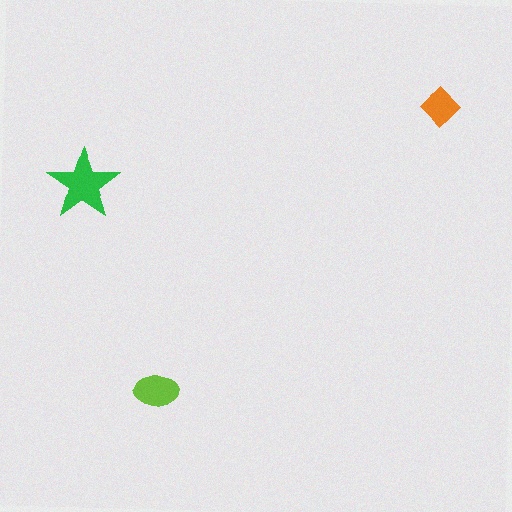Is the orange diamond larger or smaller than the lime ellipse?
Smaller.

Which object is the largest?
The green star.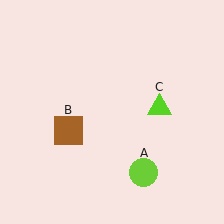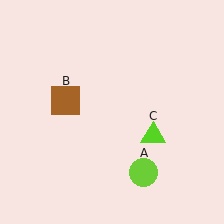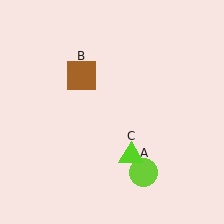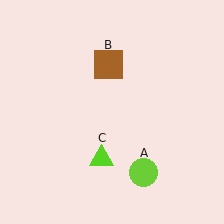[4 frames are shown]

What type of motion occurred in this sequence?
The brown square (object B), lime triangle (object C) rotated clockwise around the center of the scene.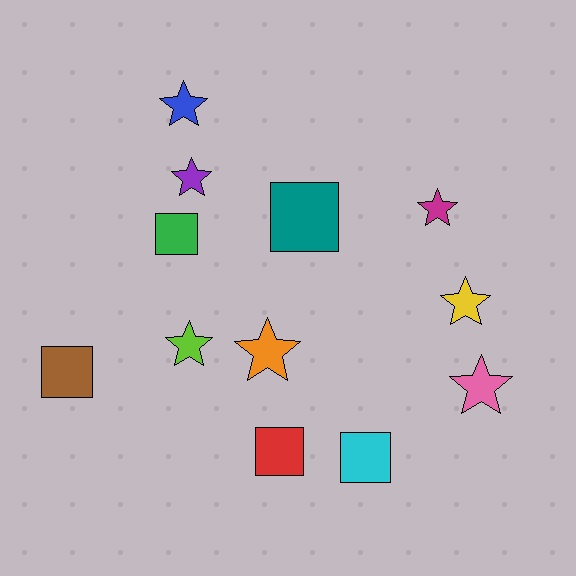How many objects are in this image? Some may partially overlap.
There are 12 objects.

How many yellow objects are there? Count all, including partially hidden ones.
There is 1 yellow object.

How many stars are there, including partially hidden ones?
There are 7 stars.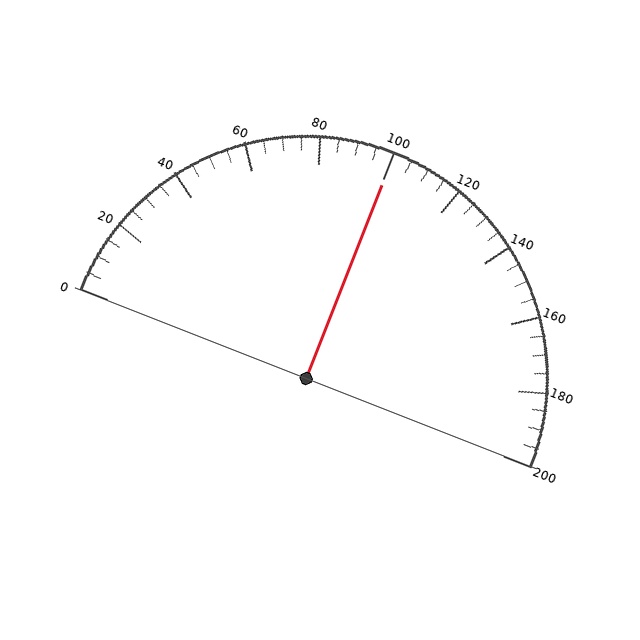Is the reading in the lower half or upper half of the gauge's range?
The reading is in the upper half of the range (0 to 200).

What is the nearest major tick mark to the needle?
The nearest major tick mark is 100.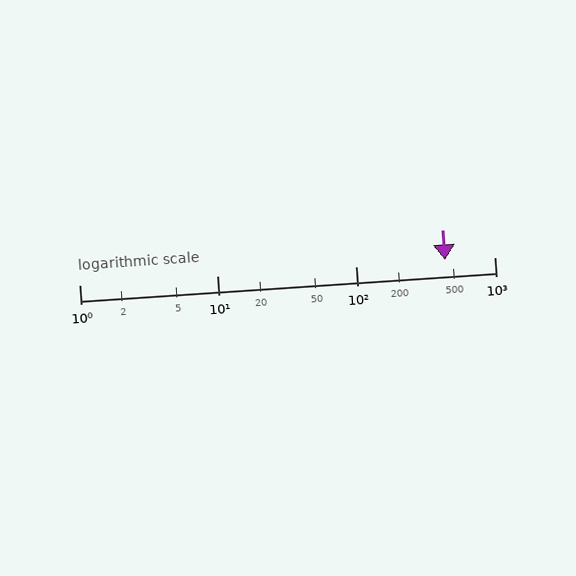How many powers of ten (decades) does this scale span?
The scale spans 3 decades, from 1 to 1000.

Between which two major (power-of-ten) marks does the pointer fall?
The pointer is between 100 and 1000.